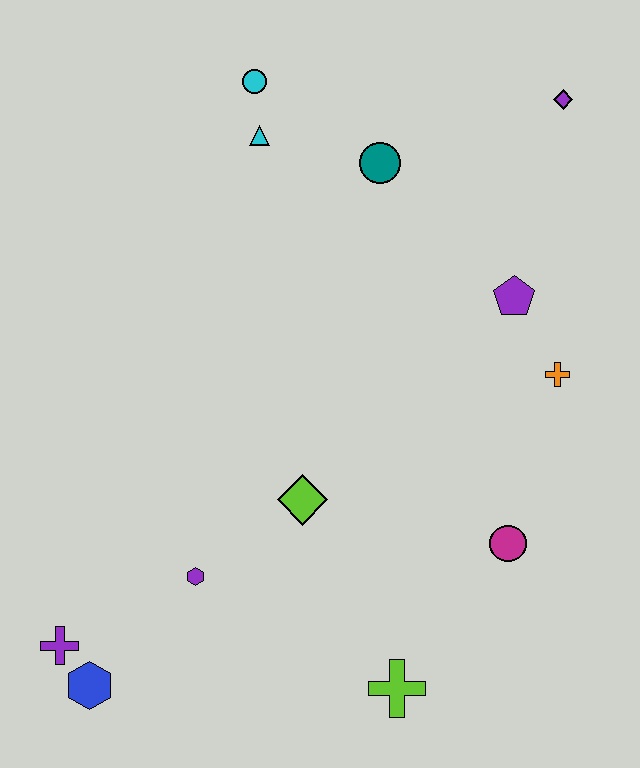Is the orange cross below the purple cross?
No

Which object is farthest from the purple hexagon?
The purple diamond is farthest from the purple hexagon.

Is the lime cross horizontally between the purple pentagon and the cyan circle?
Yes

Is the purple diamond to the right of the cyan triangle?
Yes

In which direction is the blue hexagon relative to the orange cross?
The blue hexagon is to the left of the orange cross.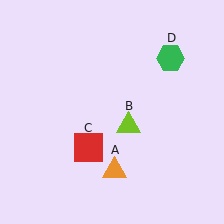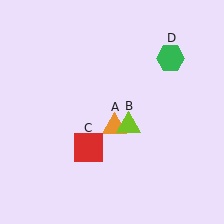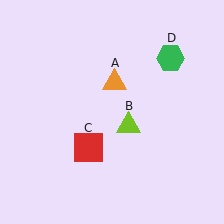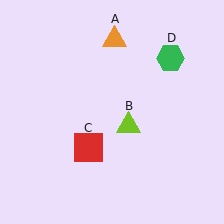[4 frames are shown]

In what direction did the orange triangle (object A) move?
The orange triangle (object A) moved up.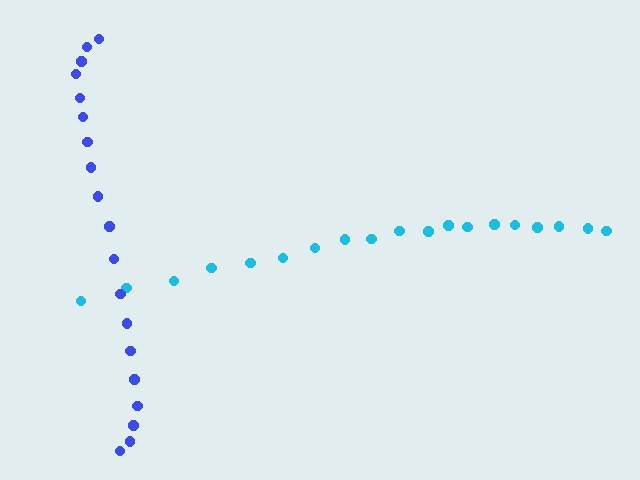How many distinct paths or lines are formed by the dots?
There are 2 distinct paths.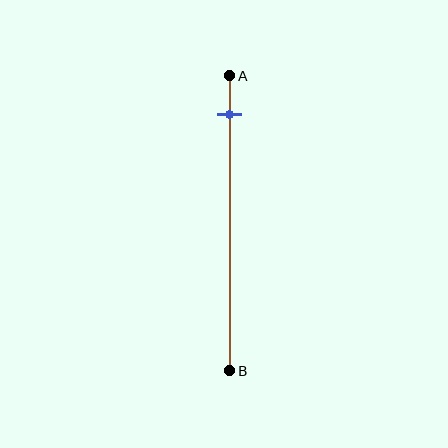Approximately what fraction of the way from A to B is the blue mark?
The blue mark is approximately 15% of the way from A to B.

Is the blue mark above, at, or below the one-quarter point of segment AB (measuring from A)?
The blue mark is above the one-quarter point of segment AB.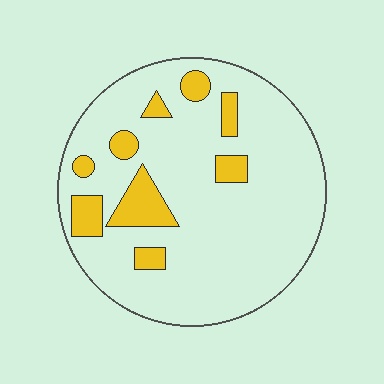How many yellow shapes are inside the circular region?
9.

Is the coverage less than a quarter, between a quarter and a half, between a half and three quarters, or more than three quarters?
Less than a quarter.